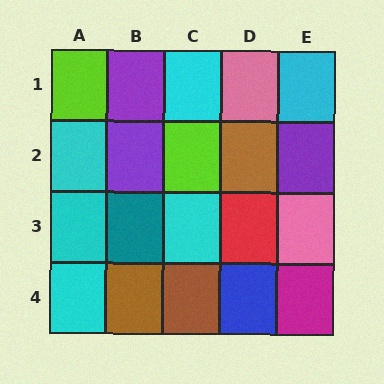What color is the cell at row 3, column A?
Cyan.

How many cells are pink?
2 cells are pink.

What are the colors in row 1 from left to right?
Lime, purple, cyan, pink, cyan.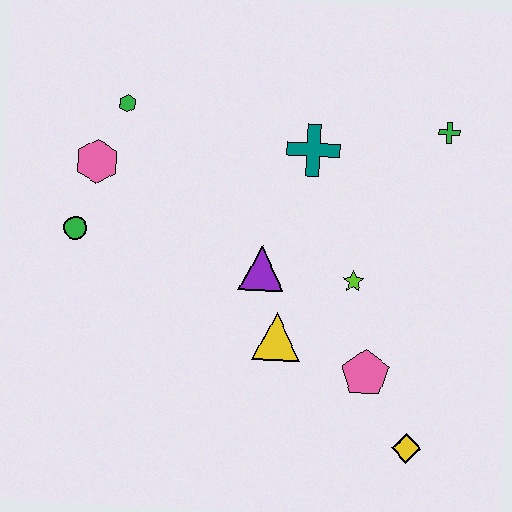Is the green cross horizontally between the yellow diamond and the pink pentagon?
No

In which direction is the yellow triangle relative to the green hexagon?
The yellow triangle is below the green hexagon.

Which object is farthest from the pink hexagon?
The yellow diamond is farthest from the pink hexagon.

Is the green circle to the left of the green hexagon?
Yes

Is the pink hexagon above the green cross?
No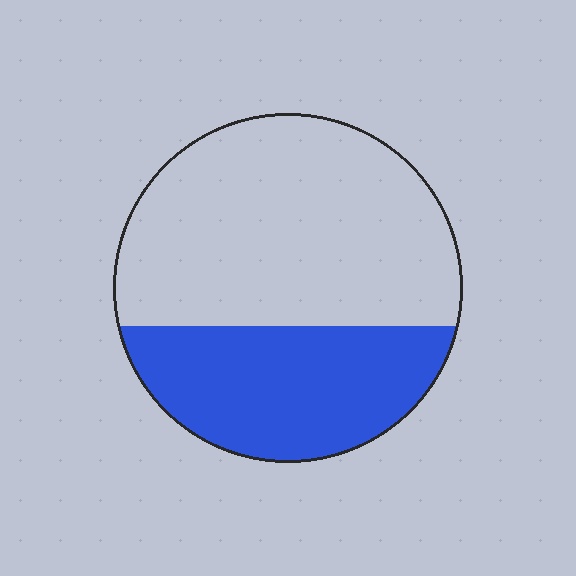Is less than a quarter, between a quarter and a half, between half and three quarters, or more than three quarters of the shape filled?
Between a quarter and a half.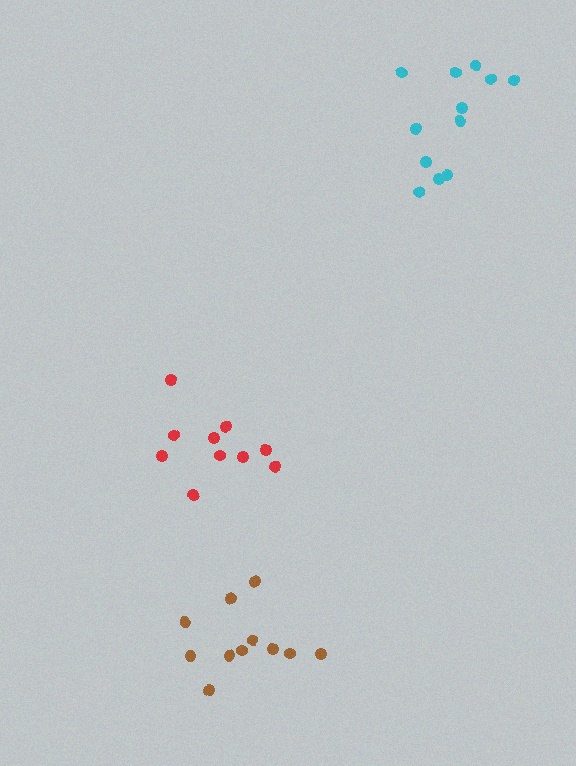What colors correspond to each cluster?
The clusters are colored: cyan, red, brown.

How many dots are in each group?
Group 1: 12 dots, Group 2: 10 dots, Group 3: 11 dots (33 total).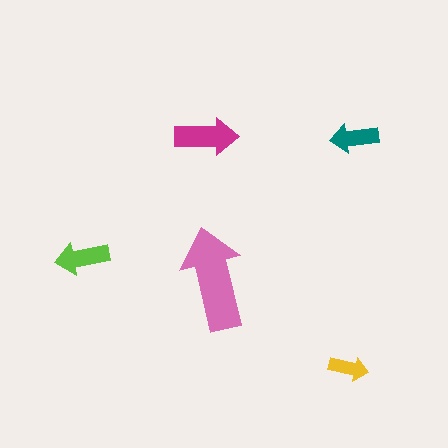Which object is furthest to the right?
The teal arrow is rightmost.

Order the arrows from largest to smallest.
the pink one, the magenta one, the lime one, the teal one, the yellow one.